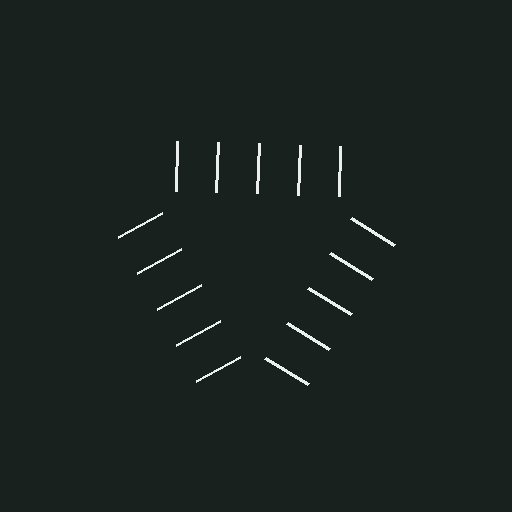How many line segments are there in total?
15 — 5 along each of the 3 edges.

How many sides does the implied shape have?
3 sides — the line-ends trace a triangle.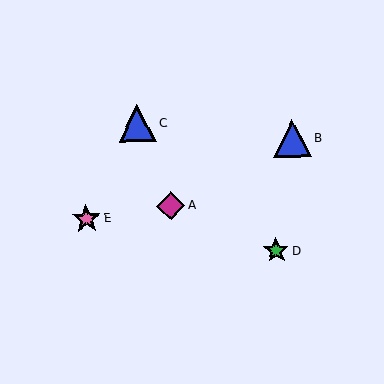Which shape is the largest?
The blue triangle (labeled B) is the largest.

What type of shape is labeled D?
Shape D is a green star.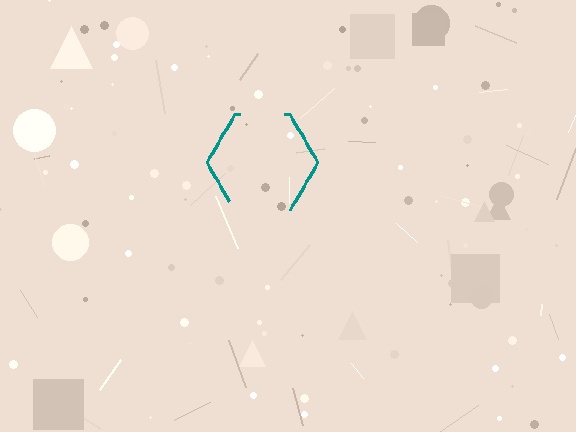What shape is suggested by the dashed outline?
The dashed outline suggests a hexagon.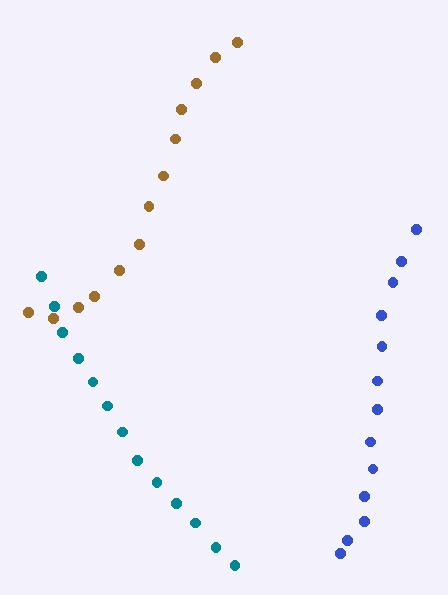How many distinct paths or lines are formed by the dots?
There are 3 distinct paths.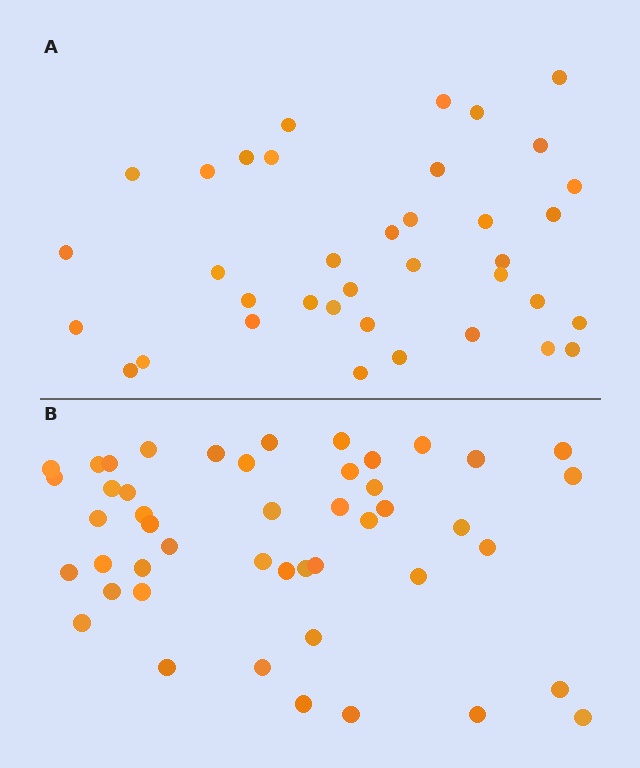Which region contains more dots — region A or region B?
Region B (the bottom region) has more dots.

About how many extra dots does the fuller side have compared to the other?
Region B has roughly 10 or so more dots than region A.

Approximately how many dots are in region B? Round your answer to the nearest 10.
About 50 dots. (The exact count is 47, which rounds to 50.)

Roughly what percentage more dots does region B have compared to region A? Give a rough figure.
About 25% more.